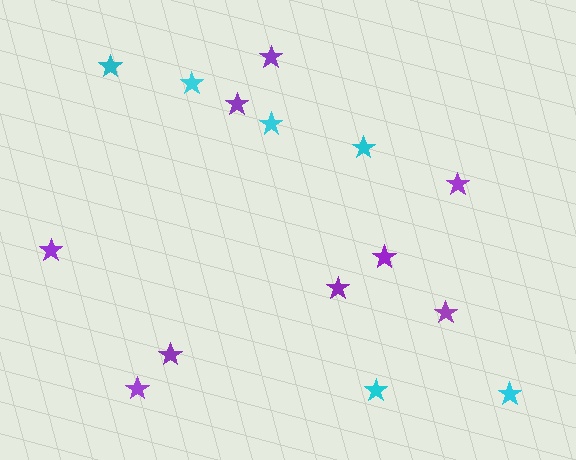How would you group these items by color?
There are 2 groups: one group of purple stars (9) and one group of cyan stars (6).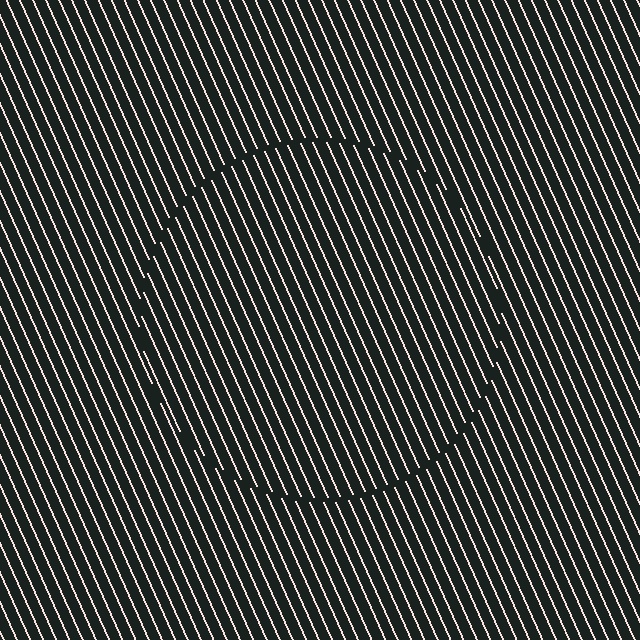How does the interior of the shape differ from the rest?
The interior of the shape contains the same grating, shifted by half a period — the contour is defined by the phase discontinuity where line-ends from the inner and outer gratings abut.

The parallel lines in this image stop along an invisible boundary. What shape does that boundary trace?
An illusory circle. The interior of the shape contains the same grating, shifted by half a period — the contour is defined by the phase discontinuity where line-ends from the inner and outer gratings abut.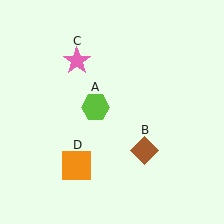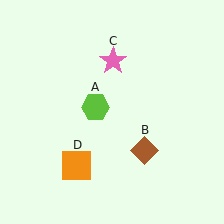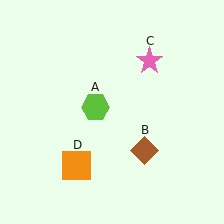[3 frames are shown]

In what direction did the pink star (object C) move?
The pink star (object C) moved right.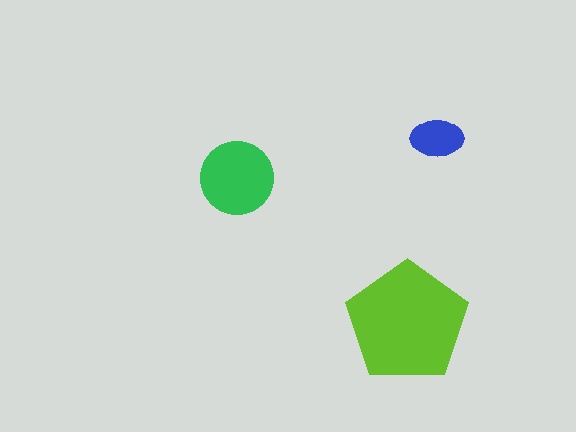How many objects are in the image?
There are 3 objects in the image.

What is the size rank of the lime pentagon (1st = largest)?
1st.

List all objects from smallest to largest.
The blue ellipse, the green circle, the lime pentagon.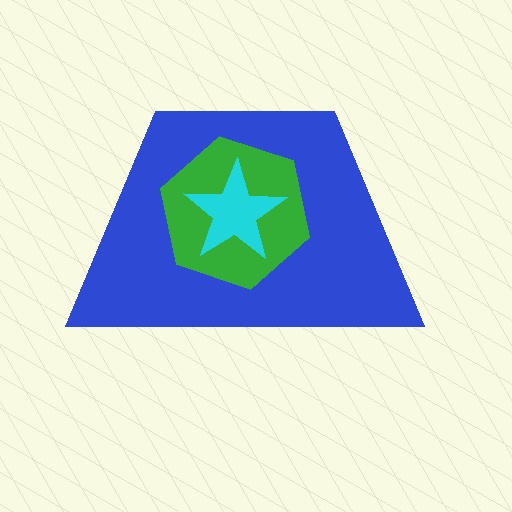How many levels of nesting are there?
3.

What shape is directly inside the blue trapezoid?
The green hexagon.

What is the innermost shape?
The cyan star.